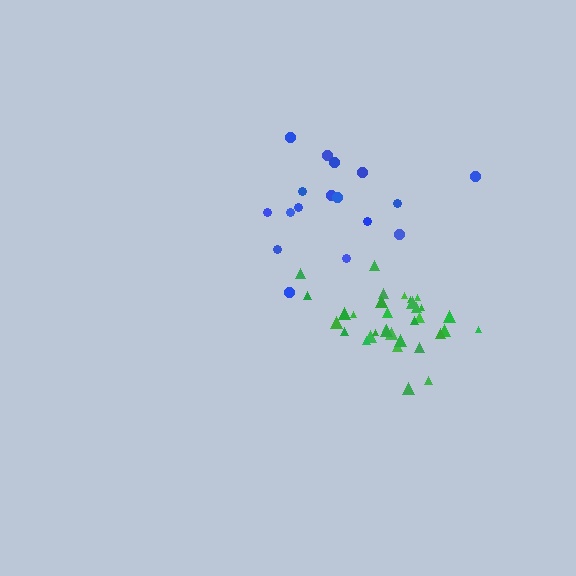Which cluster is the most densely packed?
Green.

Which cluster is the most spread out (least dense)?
Blue.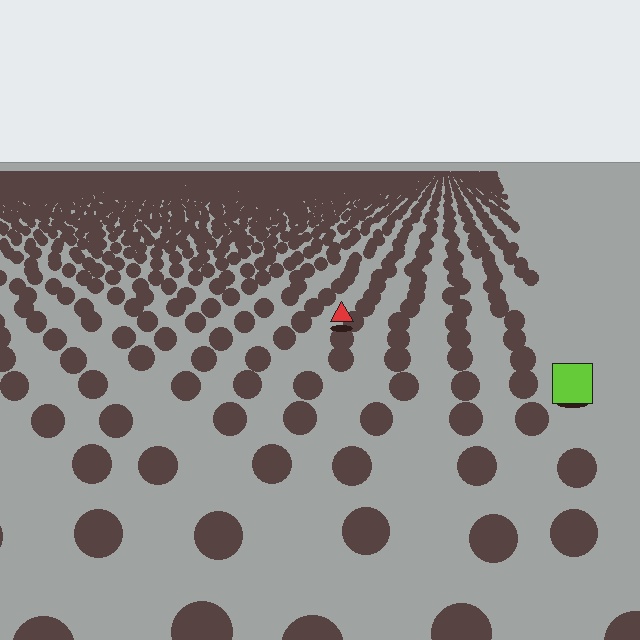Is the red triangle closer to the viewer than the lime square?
No. The lime square is closer — you can tell from the texture gradient: the ground texture is coarser near it.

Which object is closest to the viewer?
The lime square is closest. The texture marks near it are larger and more spread out.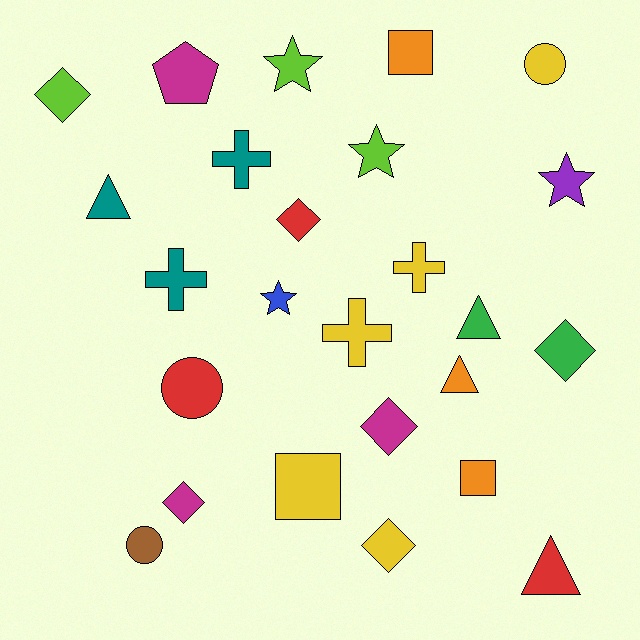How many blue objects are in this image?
There is 1 blue object.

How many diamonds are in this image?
There are 6 diamonds.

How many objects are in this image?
There are 25 objects.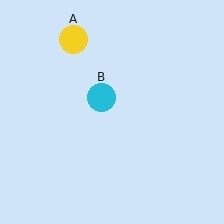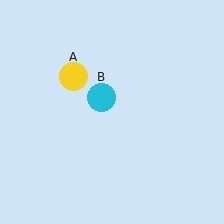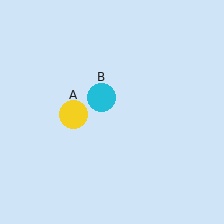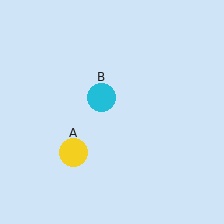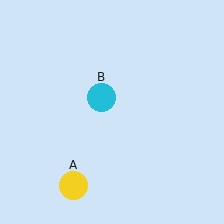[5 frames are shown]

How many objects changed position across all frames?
1 object changed position: yellow circle (object A).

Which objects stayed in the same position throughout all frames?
Cyan circle (object B) remained stationary.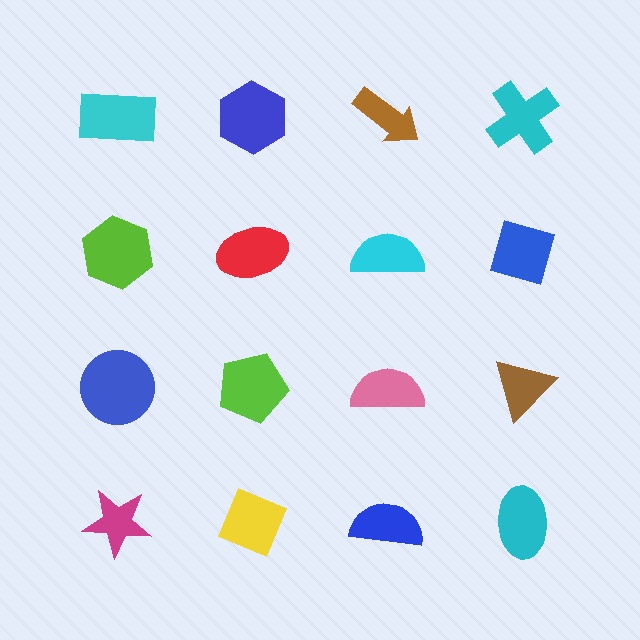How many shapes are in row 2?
4 shapes.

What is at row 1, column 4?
A cyan cross.